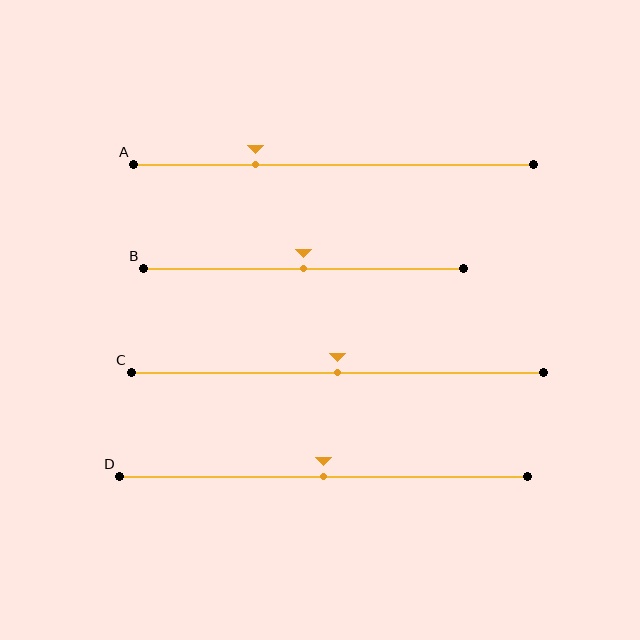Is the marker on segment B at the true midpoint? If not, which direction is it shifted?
Yes, the marker on segment B is at the true midpoint.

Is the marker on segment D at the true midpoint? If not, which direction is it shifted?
Yes, the marker on segment D is at the true midpoint.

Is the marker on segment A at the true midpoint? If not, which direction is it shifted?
No, the marker on segment A is shifted to the left by about 20% of the segment length.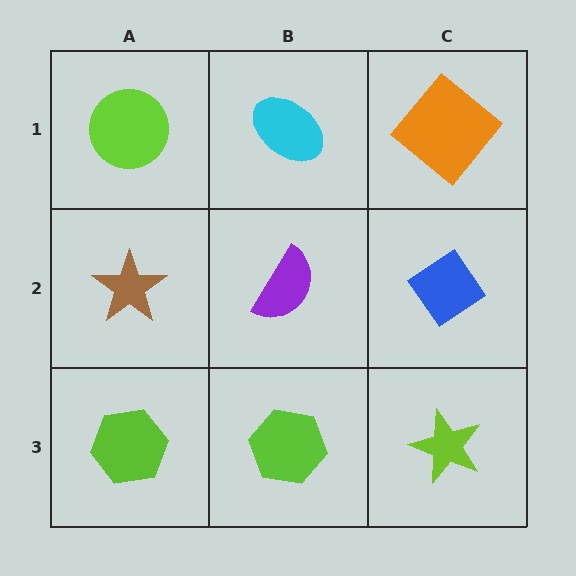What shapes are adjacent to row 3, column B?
A purple semicircle (row 2, column B), a lime hexagon (row 3, column A), a lime star (row 3, column C).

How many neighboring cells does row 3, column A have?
2.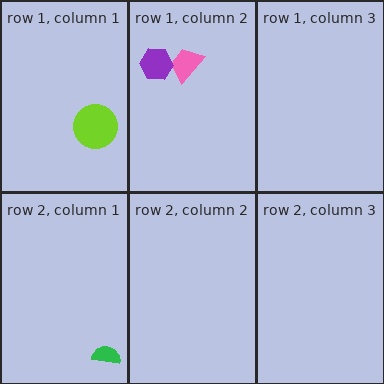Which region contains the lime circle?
The row 1, column 1 region.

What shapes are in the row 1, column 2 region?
The pink trapezoid, the purple hexagon.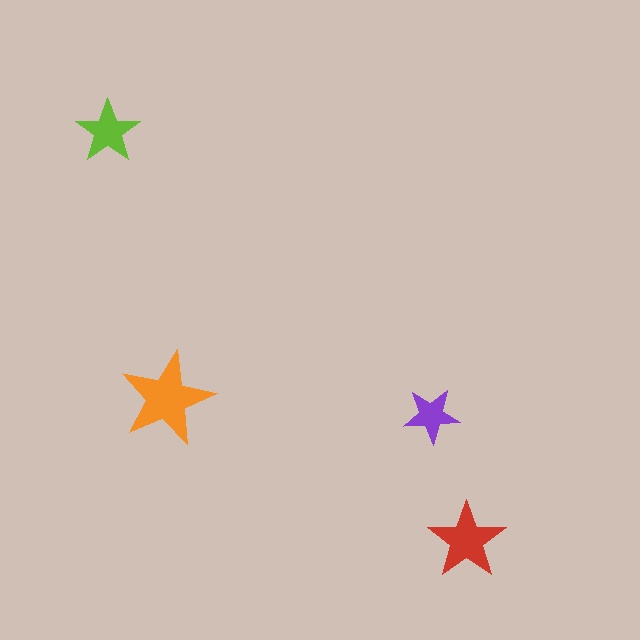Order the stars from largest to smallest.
the orange one, the red one, the lime one, the purple one.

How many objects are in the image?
There are 4 objects in the image.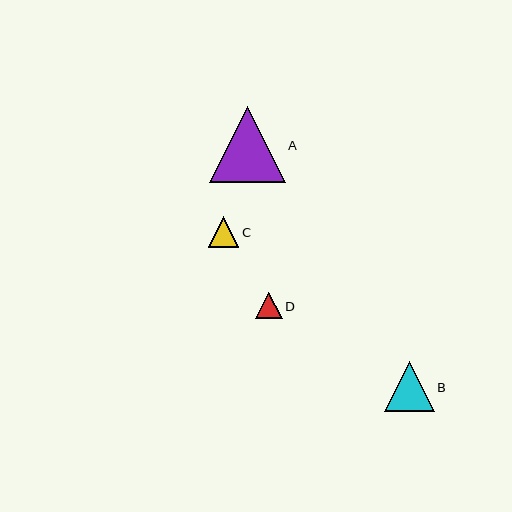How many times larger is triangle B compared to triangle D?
Triangle B is approximately 1.9 times the size of triangle D.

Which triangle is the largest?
Triangle A is the largest with a size of approximately 75 pixels.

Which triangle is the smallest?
Triangle D is the smallest with a size of approximately 26 pixels.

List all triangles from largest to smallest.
From largest to smallest: A, B, C, D.